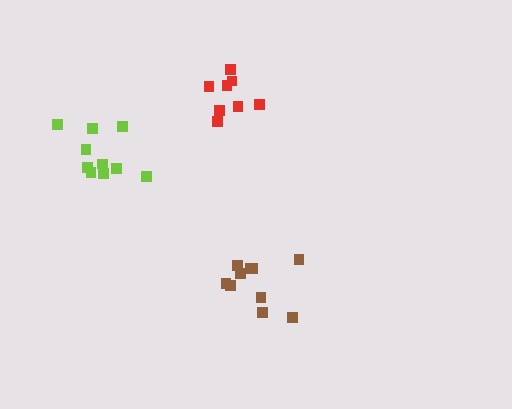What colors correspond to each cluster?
The clusters are colored: lime, red, brown.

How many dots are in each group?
Group 1: 10 dots, Group 2: 8 dots, Group 3: 10 dots (28 total).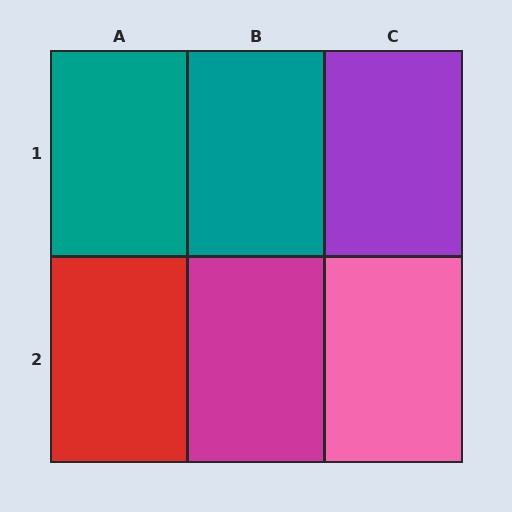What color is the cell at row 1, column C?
Purple.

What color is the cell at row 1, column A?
Teal.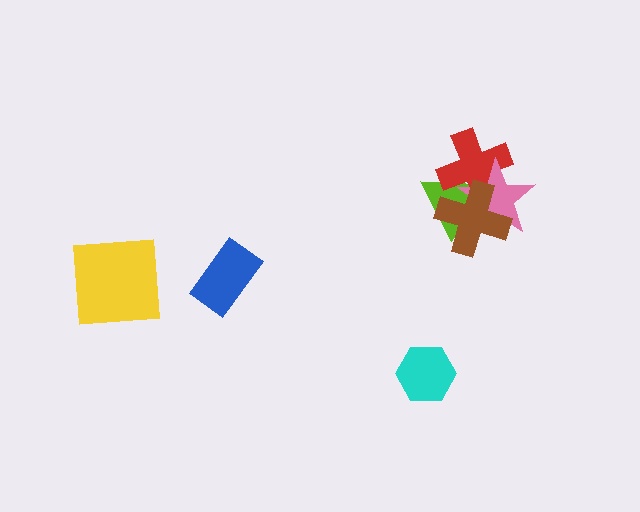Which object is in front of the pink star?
The brown cross is in front of the pink star.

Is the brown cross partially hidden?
No, no other shape covers it.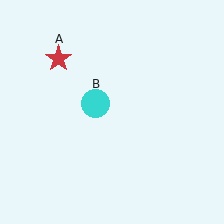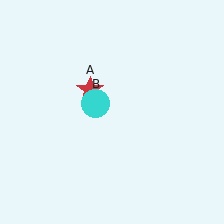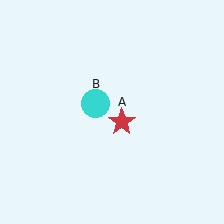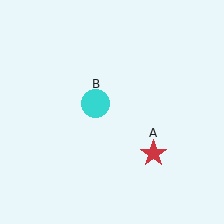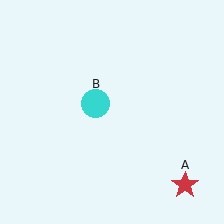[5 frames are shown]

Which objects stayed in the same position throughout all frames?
Cyan circle (object B) remained stationary.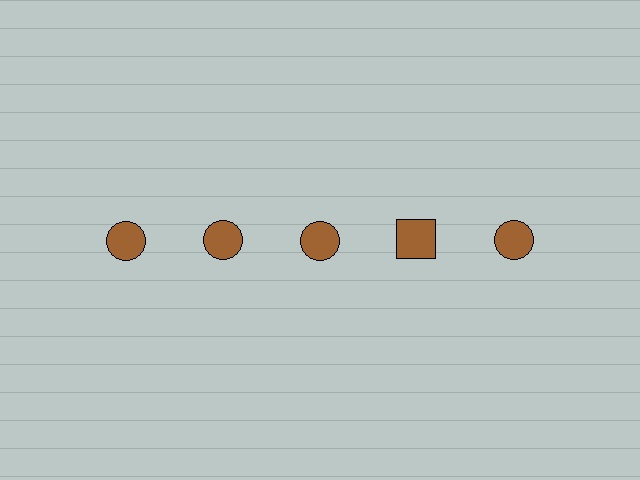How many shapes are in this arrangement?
There are 5 shapes arranged in a grid pattern.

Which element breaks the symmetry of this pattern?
The brown square in the top row, second from right column breaks the symmetry. All other shapes are brown circles.